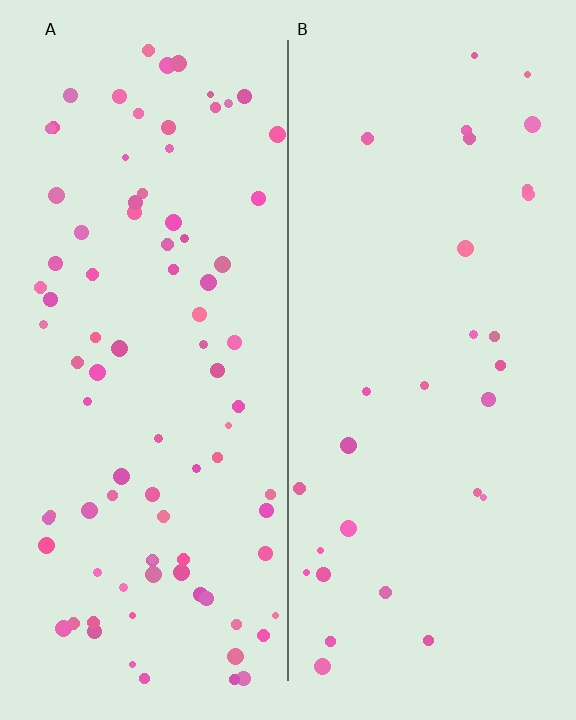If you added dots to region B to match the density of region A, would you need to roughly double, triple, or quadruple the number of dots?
Approximately triple.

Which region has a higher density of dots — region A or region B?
A (the left).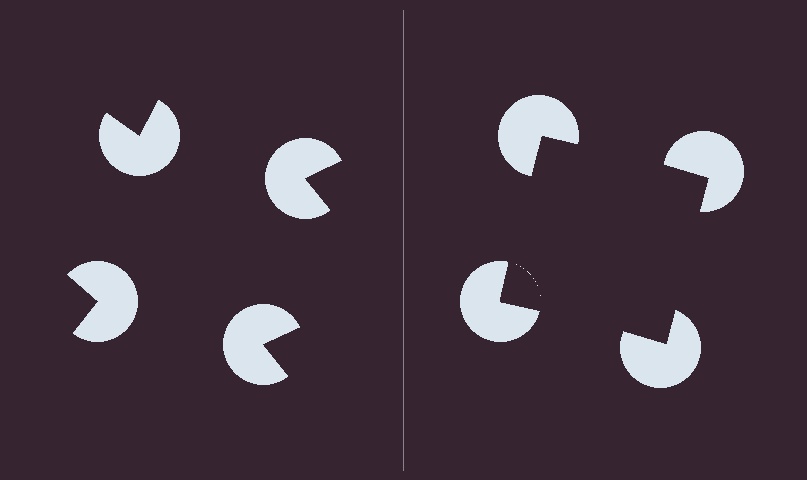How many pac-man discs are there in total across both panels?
8 — 4 on each side.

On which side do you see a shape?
An illusory square appears on the right side. On the left side the wedge cuts are rotated, so no coherent shape forms.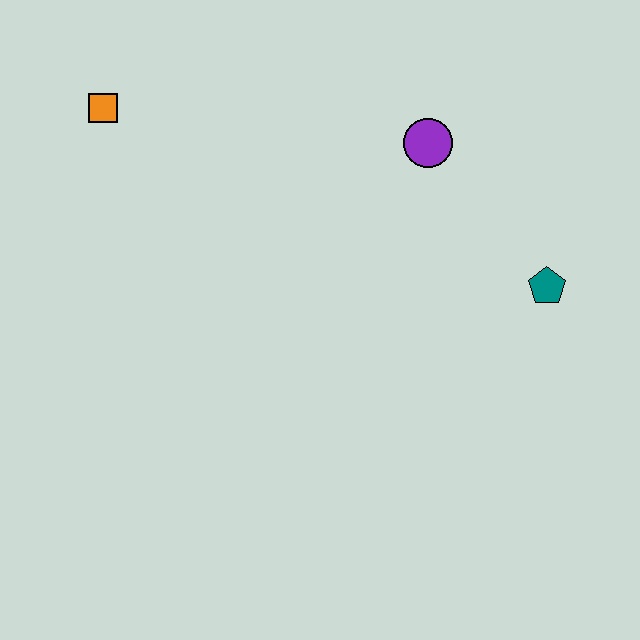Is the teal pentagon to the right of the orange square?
Yes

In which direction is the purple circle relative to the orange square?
The purple circle is to the right of the orange square.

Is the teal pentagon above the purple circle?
No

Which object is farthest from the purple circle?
The orange square is farthest from the purple circle.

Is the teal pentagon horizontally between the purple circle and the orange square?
No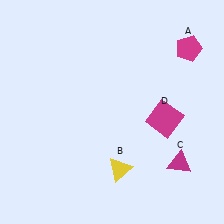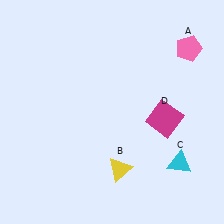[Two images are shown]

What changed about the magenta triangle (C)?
In Image 1, C is magenta. In Image 2, it changed to cyan.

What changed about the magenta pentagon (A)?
In Image 1, A is magenta. In Image 2, it changed to pink.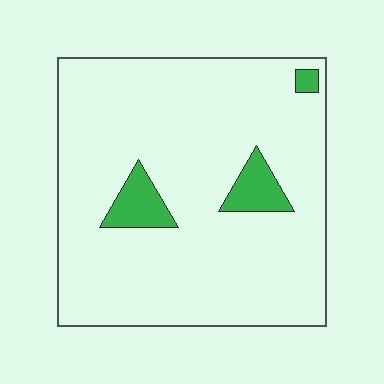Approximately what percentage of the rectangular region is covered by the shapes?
Approximately 10%.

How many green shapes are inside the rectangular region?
3.